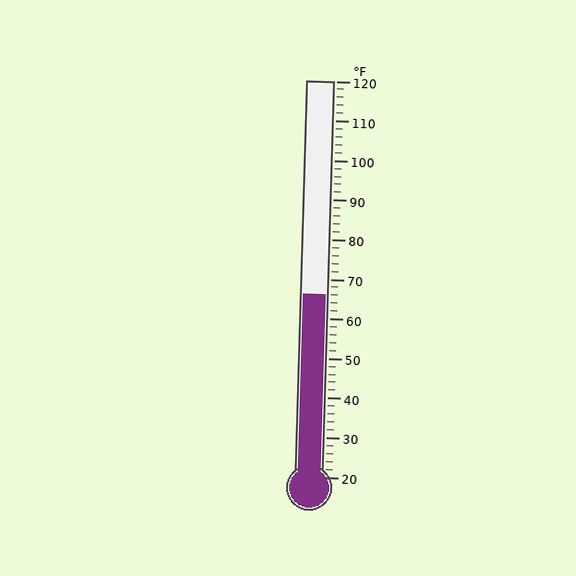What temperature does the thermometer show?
The thermometer shows approximately 66°F.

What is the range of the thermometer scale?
The thermometer scale ranges from 20°F to 120°F.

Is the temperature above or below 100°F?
The temperature is below 100°F.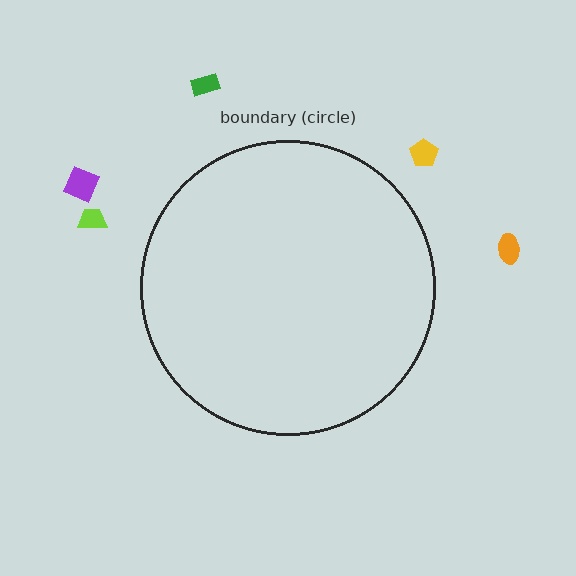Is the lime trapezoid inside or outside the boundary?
Outside.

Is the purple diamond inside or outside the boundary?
Outside.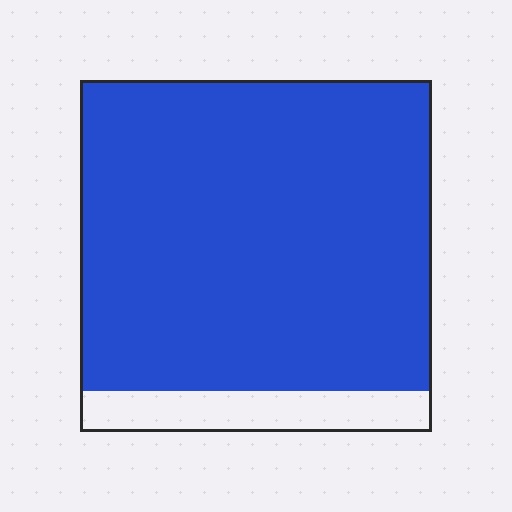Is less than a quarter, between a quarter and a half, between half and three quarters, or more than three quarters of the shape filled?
More than three quarters.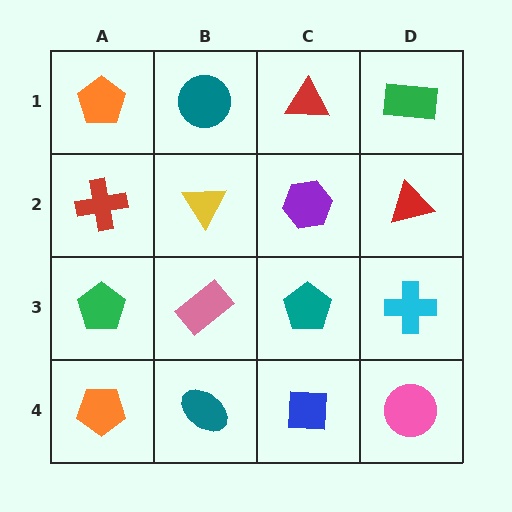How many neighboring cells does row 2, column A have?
3.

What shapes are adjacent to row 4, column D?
A cyan cross (row 3, column D), a blue square (row 4, column C).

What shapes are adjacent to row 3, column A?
A red cross (row 2, column A), an orange pentagon (row 4, column A), a pink rectangle (row 3, column B).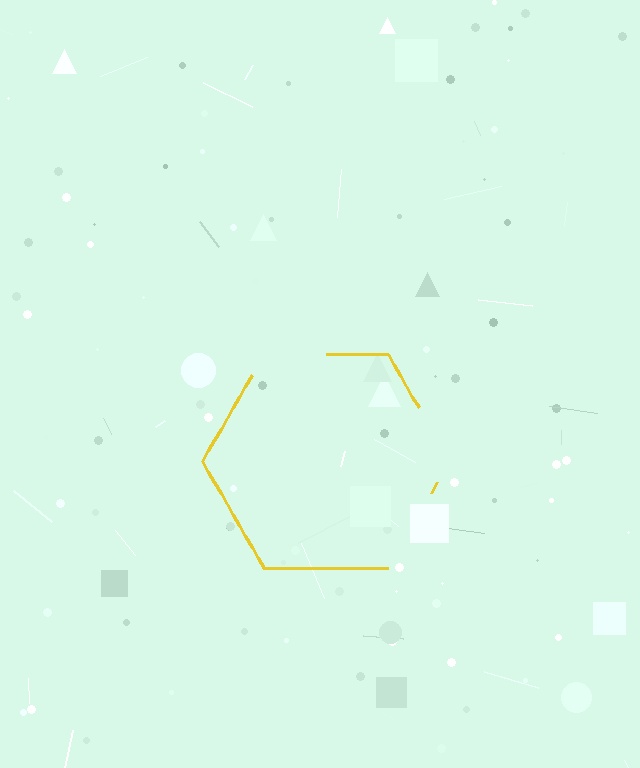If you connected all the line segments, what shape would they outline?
They would outline a hexagon.